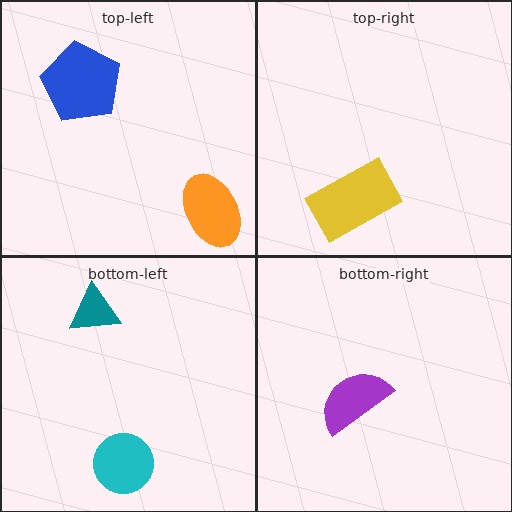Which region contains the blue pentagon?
The top-left region.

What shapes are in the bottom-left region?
The teal triangle, the cyan circle.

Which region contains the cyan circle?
The bottom-left region.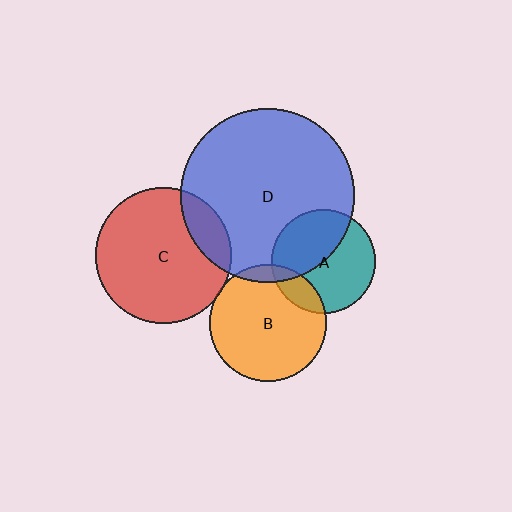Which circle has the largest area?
Circle D (blue).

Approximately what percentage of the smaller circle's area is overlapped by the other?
Approximately 15%.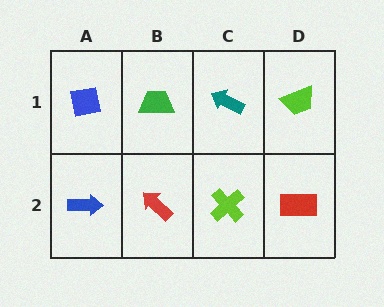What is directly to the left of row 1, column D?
A teal arrow.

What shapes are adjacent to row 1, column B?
A red arrow (row 2, column B), a blue square (row 1, column A), a teal arrow (row 1, column C).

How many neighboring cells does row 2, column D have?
2.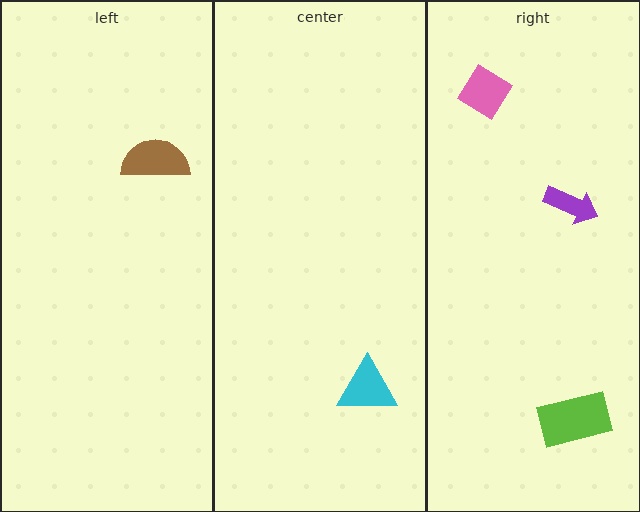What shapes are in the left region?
The brown semicircle.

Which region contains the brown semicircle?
The left region.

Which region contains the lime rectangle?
The right region.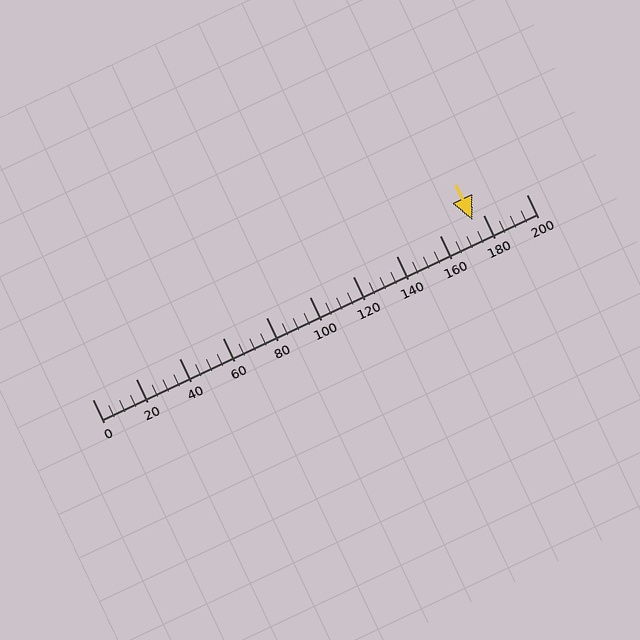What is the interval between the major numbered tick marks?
The major tick marks are spaced 20 units apart.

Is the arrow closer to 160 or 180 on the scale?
The arrow is closer to 180.